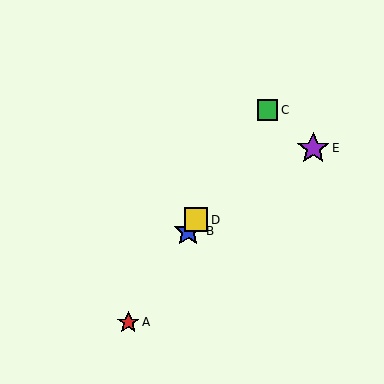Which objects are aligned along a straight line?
Objects A, B, C, D are aligned along a straight line.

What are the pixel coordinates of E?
Object E is at (313, 148).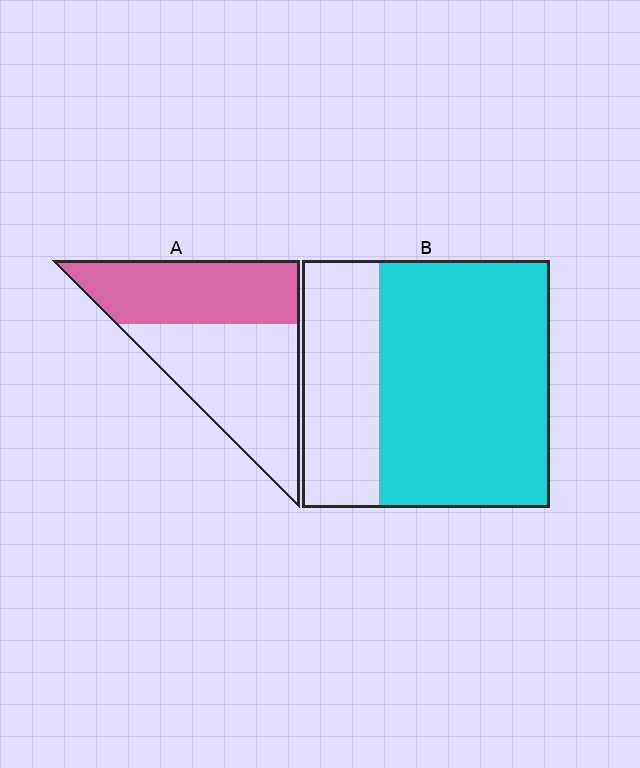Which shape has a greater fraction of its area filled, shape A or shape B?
Shape B.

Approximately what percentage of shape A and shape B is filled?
A is approximately 45% and B is approximately 70%.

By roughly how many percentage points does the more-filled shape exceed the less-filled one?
By roughly 25 percentage points (B over A).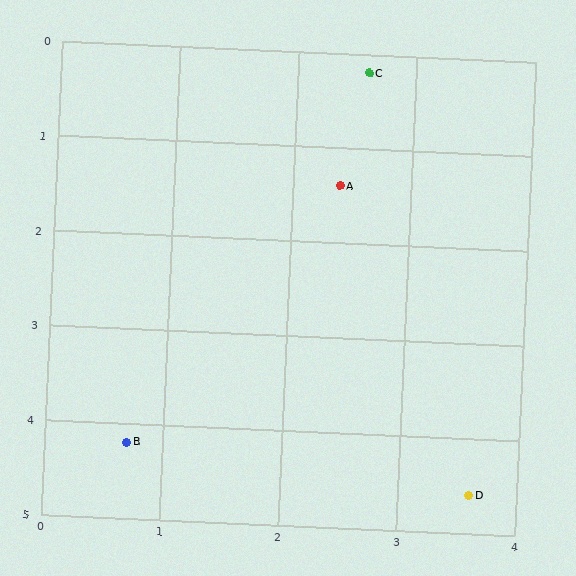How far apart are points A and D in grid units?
Points A and D are about 3.4 grid units apart.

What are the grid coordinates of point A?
Point A is at approximately (2.4, 1.4).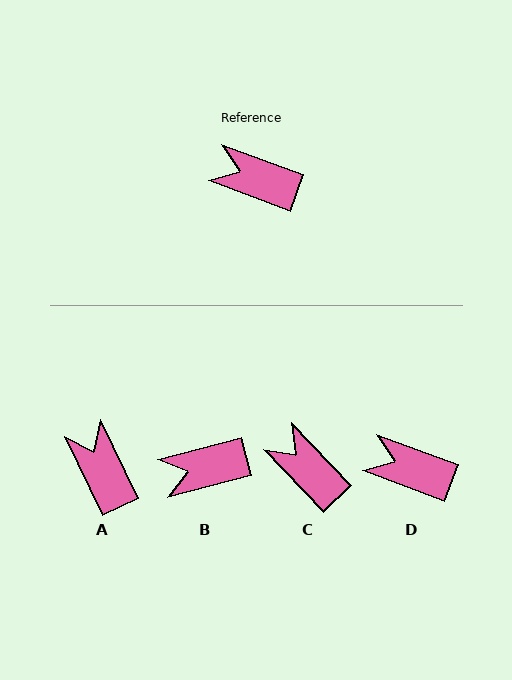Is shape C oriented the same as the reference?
No, it is off by about 26 degrees.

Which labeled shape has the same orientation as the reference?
D.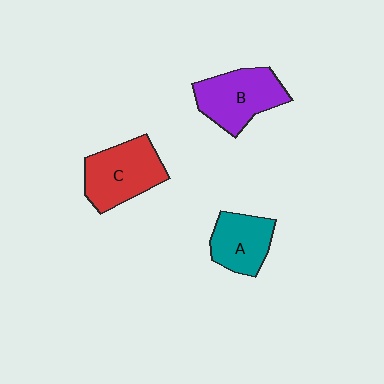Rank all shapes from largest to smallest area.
From largest to smallest: C (red), B (purple), A (teal).